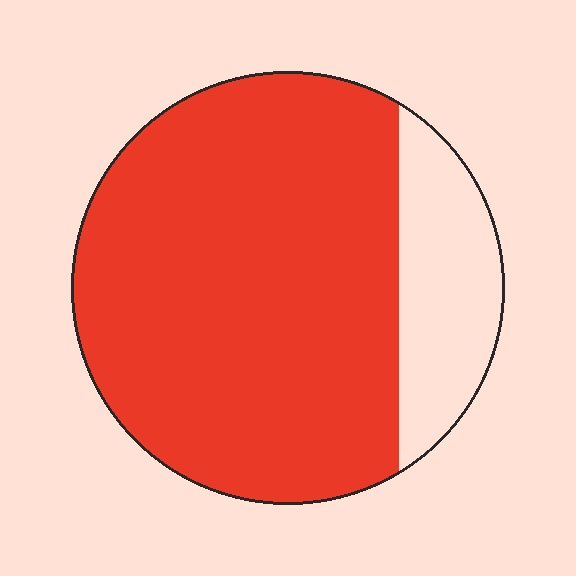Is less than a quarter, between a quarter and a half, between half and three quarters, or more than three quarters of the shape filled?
More than three quarters.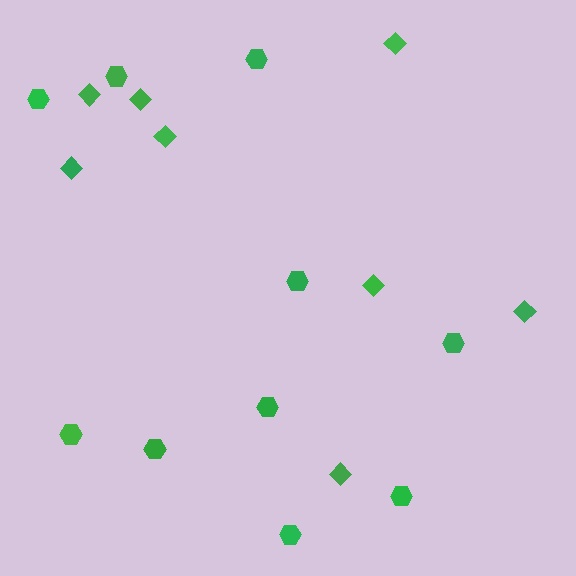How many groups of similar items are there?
There are 2 groups: one group of hexagons (10) and one group of diamonds (8).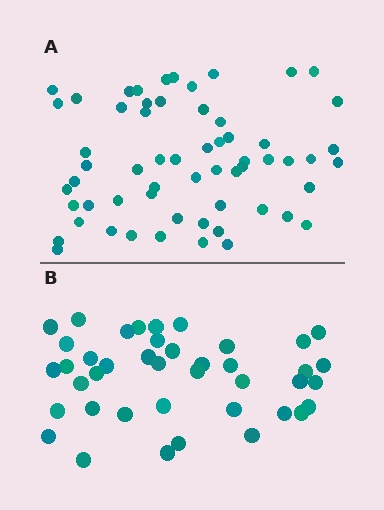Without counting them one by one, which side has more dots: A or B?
Region A (the top region) has more dots.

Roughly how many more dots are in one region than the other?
Region A has approximately 20 more dots than region B.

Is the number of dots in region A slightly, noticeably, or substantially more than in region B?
Region A has substantially more. The ratio is roughly 1.5 to 1.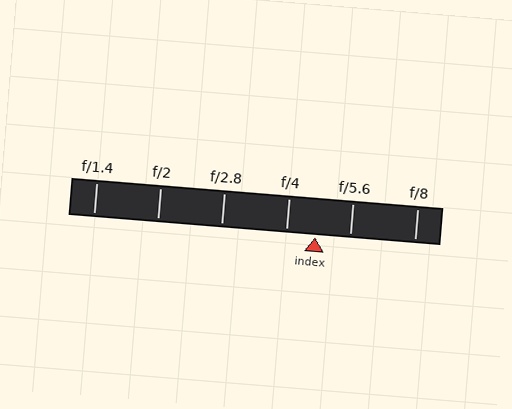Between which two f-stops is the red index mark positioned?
The index mark is between f/4 and f/5.6.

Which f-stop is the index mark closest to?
The index mark is closest to f/4.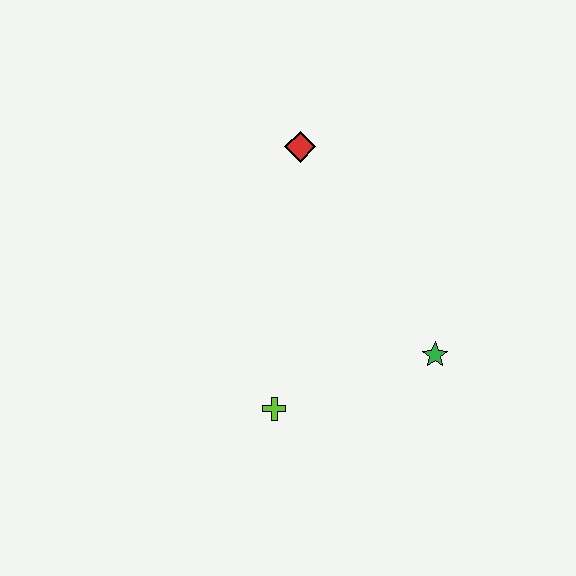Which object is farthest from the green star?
The red diamond is farthest from the green star.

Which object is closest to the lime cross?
The green star is closest to the lime cross.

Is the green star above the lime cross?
Yes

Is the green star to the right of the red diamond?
Yes